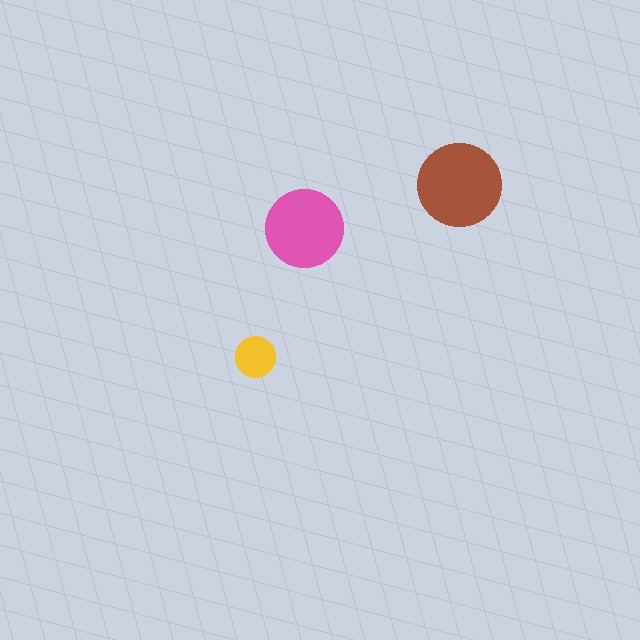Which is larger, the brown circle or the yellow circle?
The brown one.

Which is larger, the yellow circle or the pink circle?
The pink one.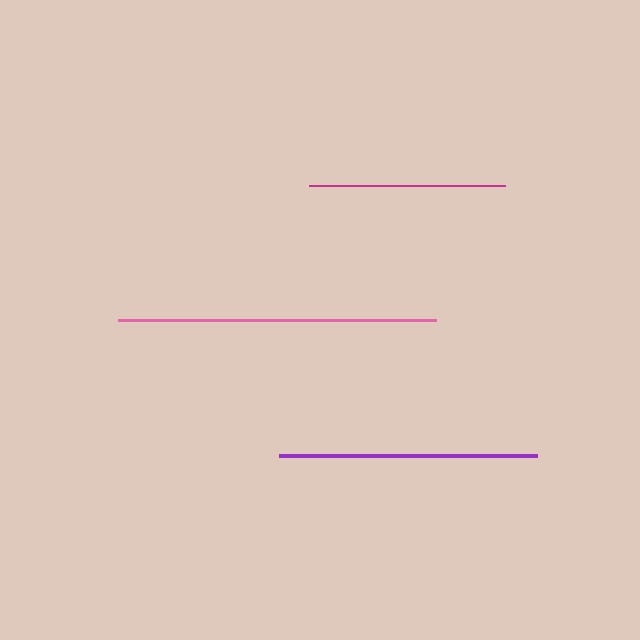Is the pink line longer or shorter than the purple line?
The pink line is longer than the purple line.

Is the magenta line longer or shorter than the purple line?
The purple line is longer than the magenta line.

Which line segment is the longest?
The pink line is the longest at approximately 317 pixels.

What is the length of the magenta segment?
The magenta segment is approximately 196 pixels long.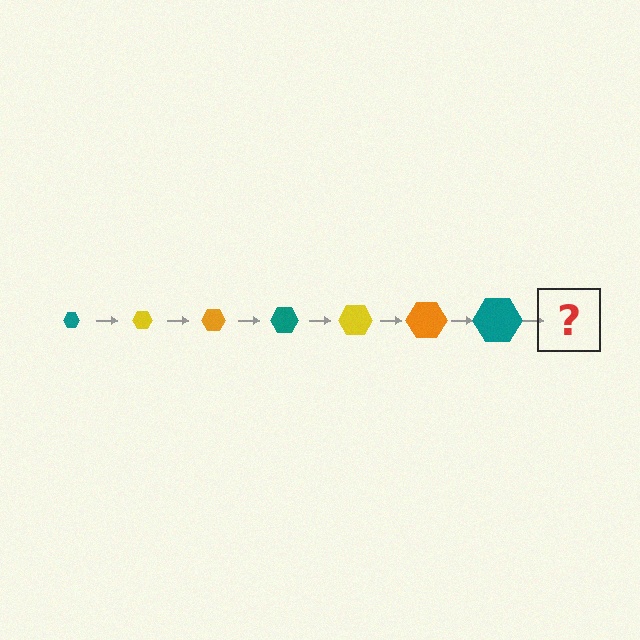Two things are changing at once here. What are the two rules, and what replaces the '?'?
The two rules are that the hexagon grows larger each step and the color cycles through teal, yellow, and orange. The '?' should be a yellow hexagon, larger than the previous one.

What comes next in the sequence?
The next element should be a yellow hexagon, larger than the previous one.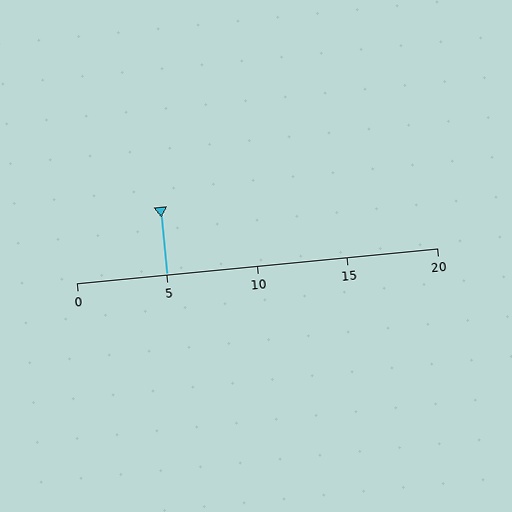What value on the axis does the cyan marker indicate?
The marker indicates approximately 5.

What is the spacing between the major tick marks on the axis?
The major ticks are spaced 5 apart.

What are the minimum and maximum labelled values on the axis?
The axis runs from 0 to 20.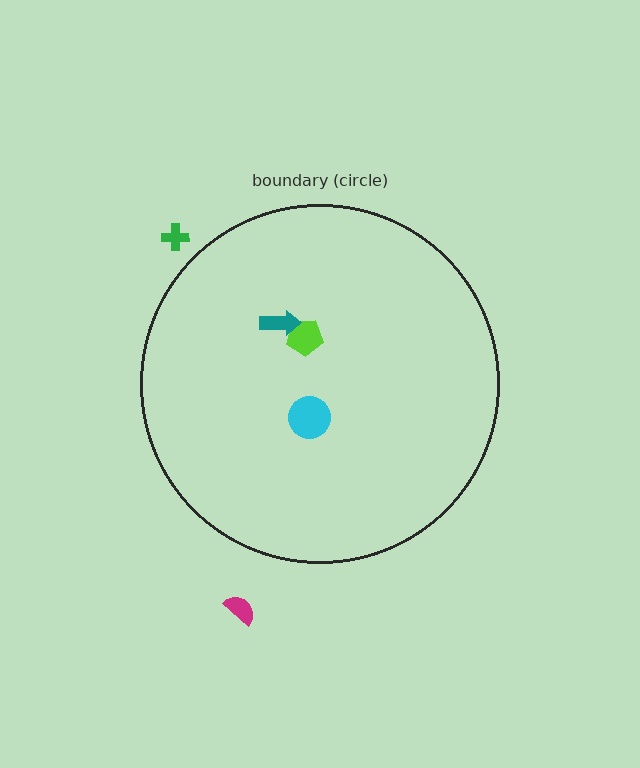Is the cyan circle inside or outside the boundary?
Inside.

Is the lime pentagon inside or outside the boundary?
Inside.